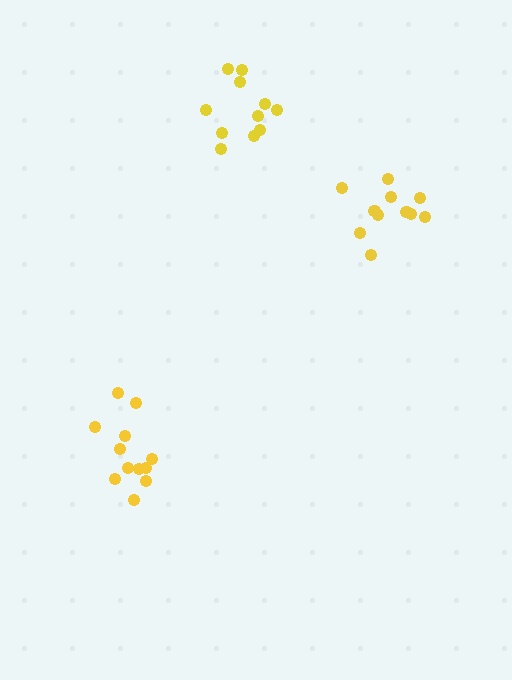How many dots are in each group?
Group 1: 11 dots, Group 2: 12 dots, Group 3: 11 dots (34 total).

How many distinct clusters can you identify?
There are 3 distinct clusters.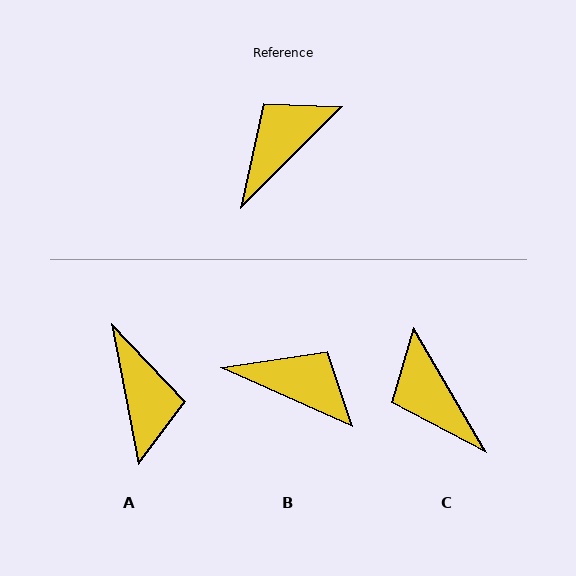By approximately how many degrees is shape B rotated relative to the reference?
Approximately 69 degrees clockwise.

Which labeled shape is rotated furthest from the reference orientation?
A, about 124 degrees away.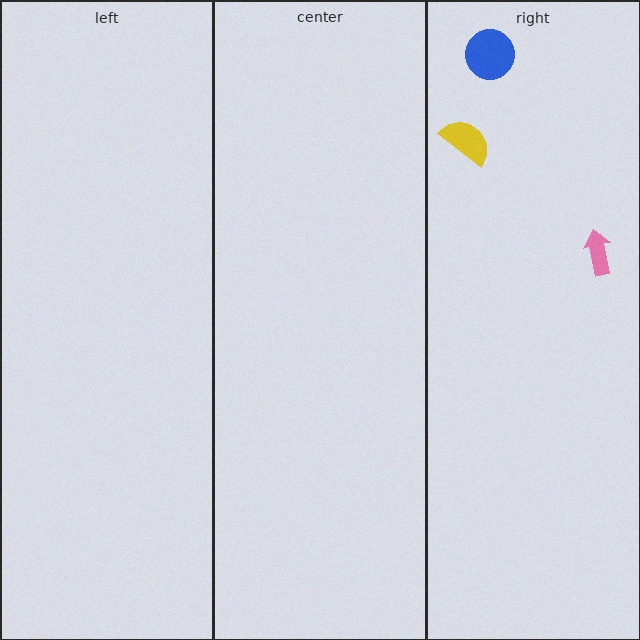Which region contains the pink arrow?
The right region.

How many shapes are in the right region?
3.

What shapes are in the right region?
The yellow semicircle, the blue circle, the pink arrow.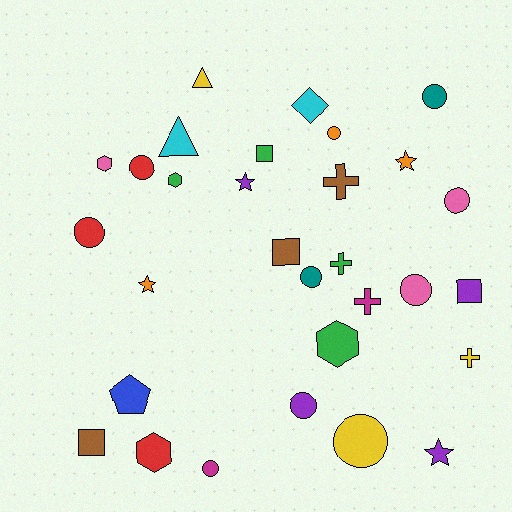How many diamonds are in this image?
There is 1 diamond.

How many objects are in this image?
There are 30 objects.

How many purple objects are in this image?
There are 4 purple objects.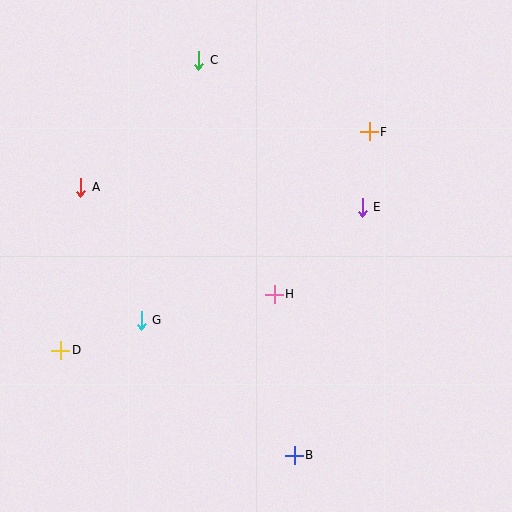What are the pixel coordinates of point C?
Point C is at (199, 60).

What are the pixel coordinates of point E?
Point E is at (362, 207).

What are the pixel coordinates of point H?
Point H is at (274, 294).